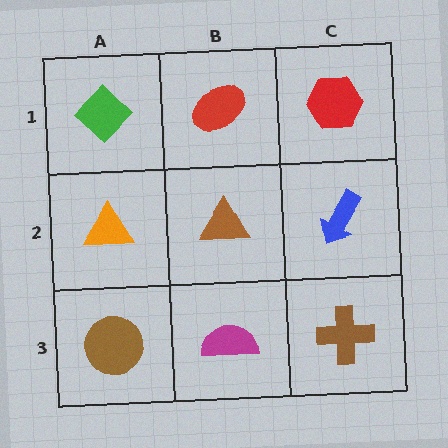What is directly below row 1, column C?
A blue arrow.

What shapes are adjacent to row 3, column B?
A brown triangle (row 2, column B), a brown circle (row 3, column A), a brown cross (row 3, column C).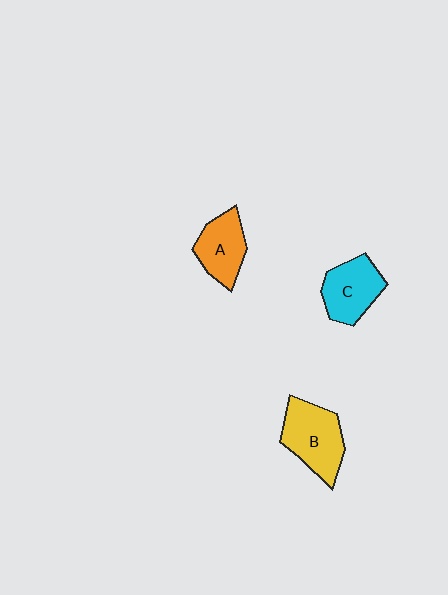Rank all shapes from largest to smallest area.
From largest to smallest: B (yellow), C (cyan), A (orange).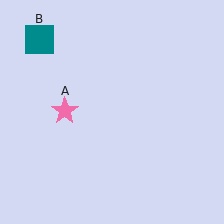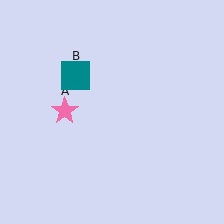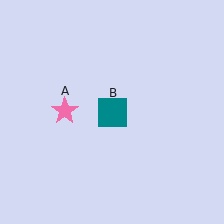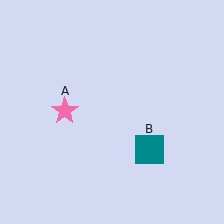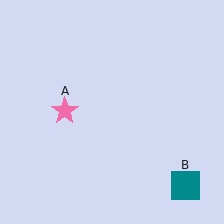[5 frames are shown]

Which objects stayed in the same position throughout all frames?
Pink star (object A) remained stationary.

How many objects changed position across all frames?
1 object changed position: teal square (object B).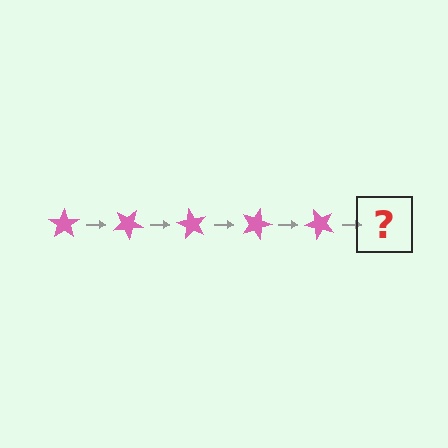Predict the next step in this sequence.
The next step is a pink star rotated 150 degrees.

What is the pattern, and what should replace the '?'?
The pattern is that the star rotates 30 degrees each step. The '?' should be a pink star rotated 150 degrees.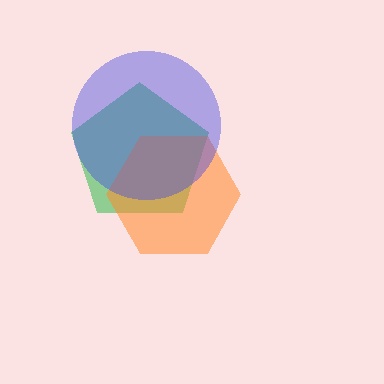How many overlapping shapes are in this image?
There are 3 overlapping shapes in the image.